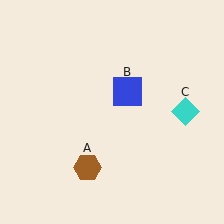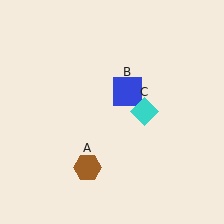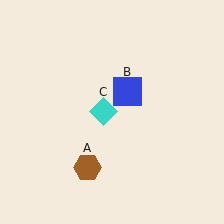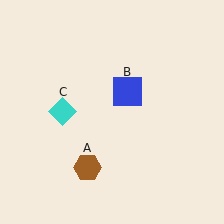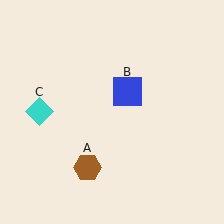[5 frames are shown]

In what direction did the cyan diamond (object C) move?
The cyan diamond (object C) moved left.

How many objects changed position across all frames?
1 object changed position: cyan diamond (object C).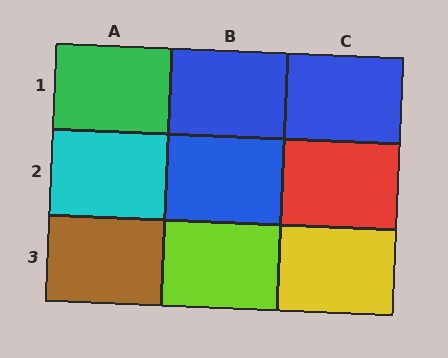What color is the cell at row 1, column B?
Blue.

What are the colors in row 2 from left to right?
Cyan, blue, red.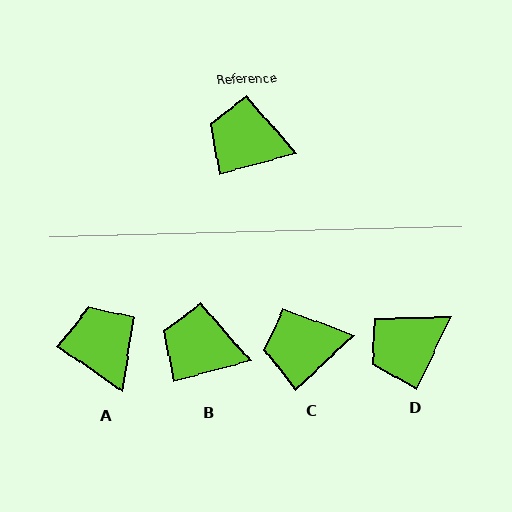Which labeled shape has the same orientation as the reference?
B.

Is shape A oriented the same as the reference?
No, it is off by about 49 degrees.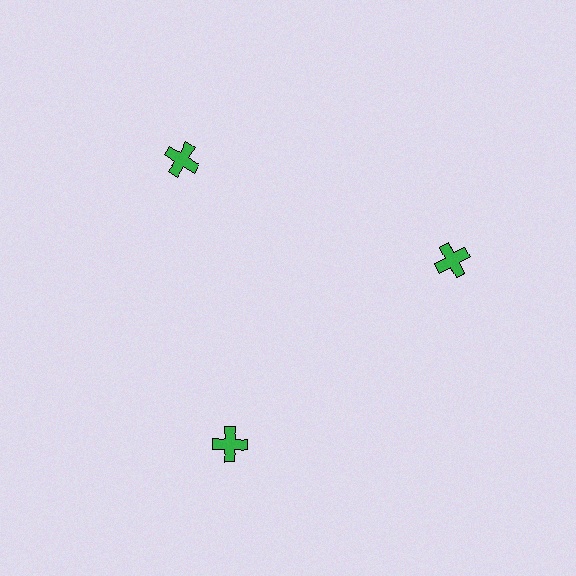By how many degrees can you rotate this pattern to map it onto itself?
The pattern maps onto itself every 120 degrees of rotation.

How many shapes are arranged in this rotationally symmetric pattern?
There are 3 shapes, arranged in 3 groups of 1.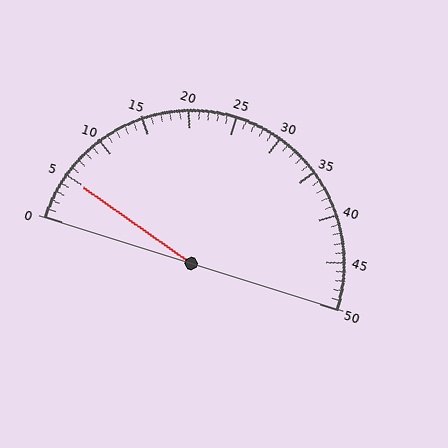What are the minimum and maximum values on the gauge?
The gauge ranges from 0 to 50.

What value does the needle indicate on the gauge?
The needle indicates approximately 5.